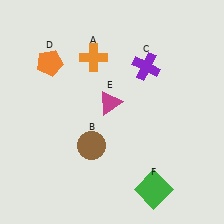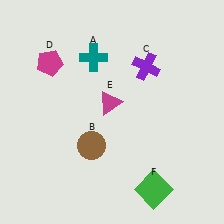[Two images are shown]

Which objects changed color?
A changed from orange to teal. D changed from orange to magenta.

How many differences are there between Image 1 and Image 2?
There are 2 differences between the two images.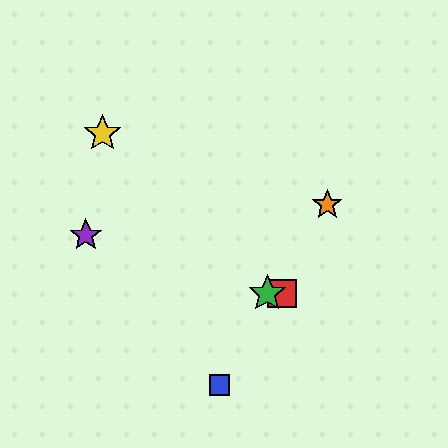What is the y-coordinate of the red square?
The red square is at y≈294.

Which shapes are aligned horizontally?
The red square, the green star are aligned horizontally.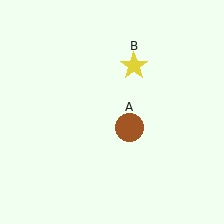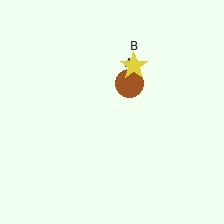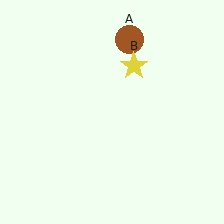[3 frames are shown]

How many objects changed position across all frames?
1 object changed position: brown circle (object A).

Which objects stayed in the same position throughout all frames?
Yellow star (object B) remained stationary.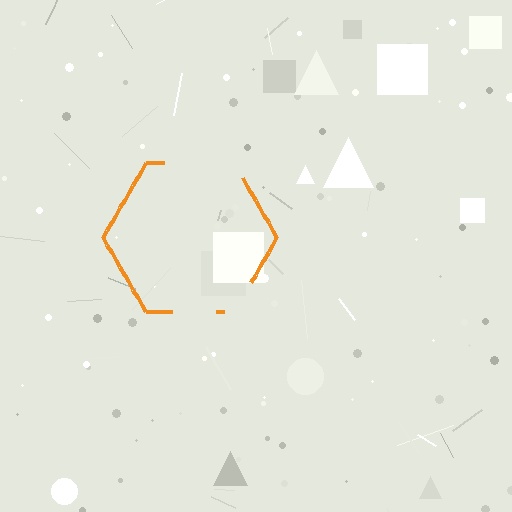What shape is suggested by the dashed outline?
The dashed outline suggests a hexagon.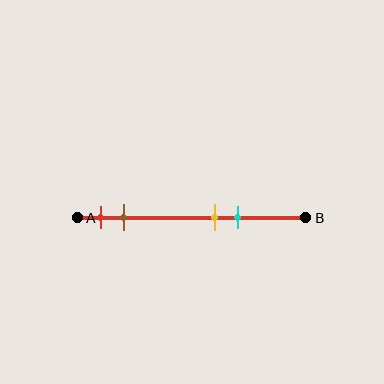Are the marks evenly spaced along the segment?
No, the marks are not evenly spaced.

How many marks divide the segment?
There are 4 marks dividing the segment.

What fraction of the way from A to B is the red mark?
The red mark is approximately 10% (0.1) of the way from A to B.